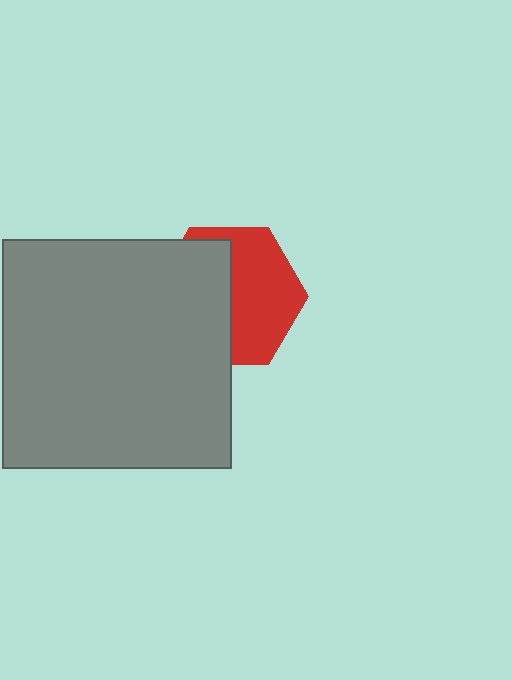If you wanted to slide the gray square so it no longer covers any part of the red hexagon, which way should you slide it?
Slide it left — that is the most direct way to separate the two shapes.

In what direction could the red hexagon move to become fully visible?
The red hexagon could move right. That would shift it out from behind the gray square entirely.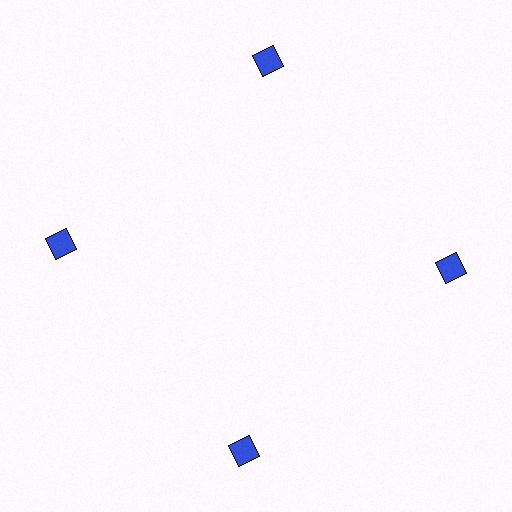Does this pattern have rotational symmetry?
Yes, this pattern has 4-fold rotational symmetry. It looks the same after rotating 90 degrees around the center.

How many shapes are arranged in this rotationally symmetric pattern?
There are 4 shapes, arranged in 4 groups of 1.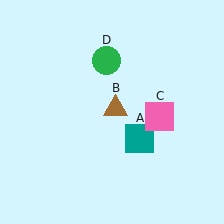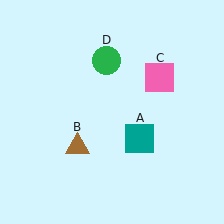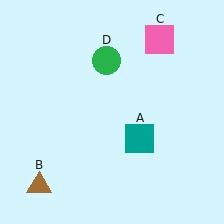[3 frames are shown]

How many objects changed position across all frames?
2 objects changed position: brown triangle (object B), pink square (object C).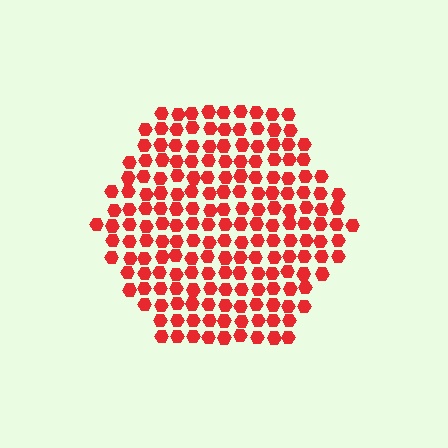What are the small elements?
The small elements are hexagons.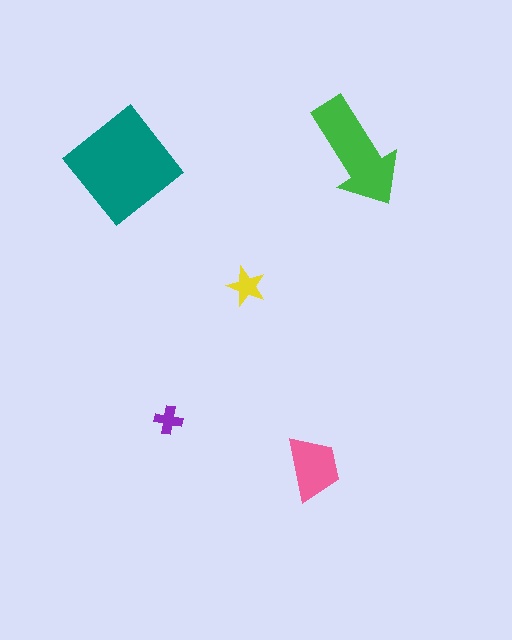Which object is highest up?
The green arrow is topmost.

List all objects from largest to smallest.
The teal diamond, the green arrow, the pink trapezoid, the yellow star, the purple cross.